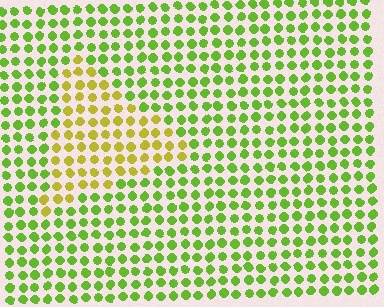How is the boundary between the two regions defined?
The boundary is defined purely by a slight shift in hue (about 38 degrees). Spacing, size, and orientation are identical on both sides.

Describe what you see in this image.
The image is filled with small lime elements in a uniform arrangement. A triangle-shaped region is visible where the elements are tinted to a slightly different hue, forming a subtle color boundary.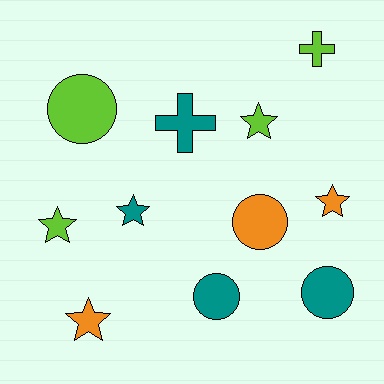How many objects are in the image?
There are 11 objects.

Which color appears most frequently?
Teal, with 4 objects.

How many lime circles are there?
There is 1 lime circle.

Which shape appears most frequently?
Star, with 5 objects.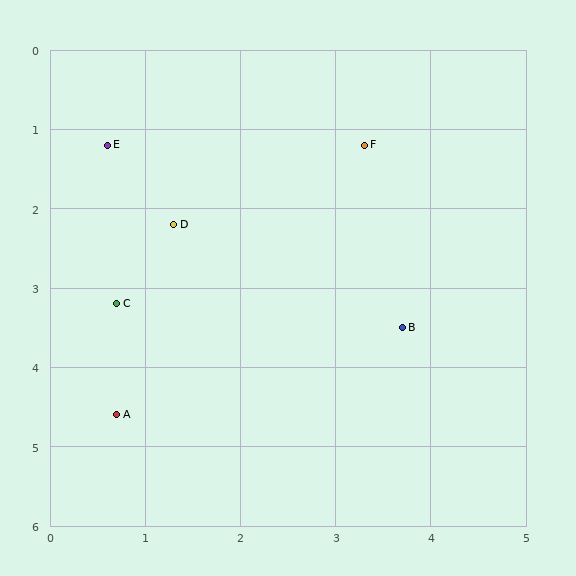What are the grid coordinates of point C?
Point C is at approximately (0.7, 3.2).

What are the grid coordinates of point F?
Point F is at approximately (3.3, 1.2).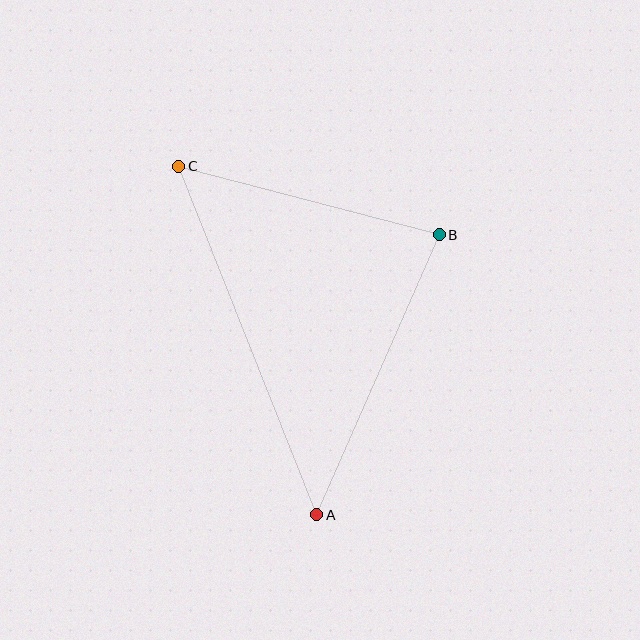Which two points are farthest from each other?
Points A and C are farthest from each other.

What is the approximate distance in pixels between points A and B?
The distance between A and B is approximately 306 pixels.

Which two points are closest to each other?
Points B and C are closest to each other.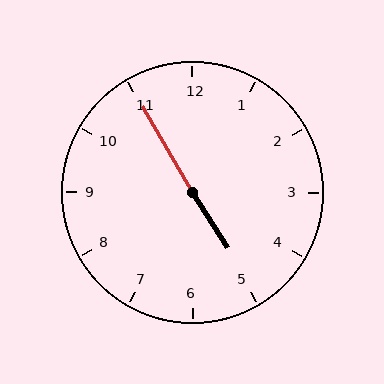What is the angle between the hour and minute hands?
Approximately 178 degrees.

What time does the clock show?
4:55.